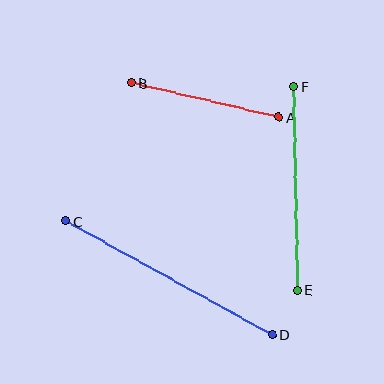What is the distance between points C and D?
The distance is approximately 235 pixels.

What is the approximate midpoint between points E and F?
The midpoint is at approximately (295, 189) pixels.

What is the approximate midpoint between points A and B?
The midpoint is at approximately (205, 100) pixels.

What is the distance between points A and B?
The distance is approximately 151 pixels.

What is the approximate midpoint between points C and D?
The midpoint is at approximately (169, 278) pixels.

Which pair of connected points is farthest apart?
Points C and D are farthest apart.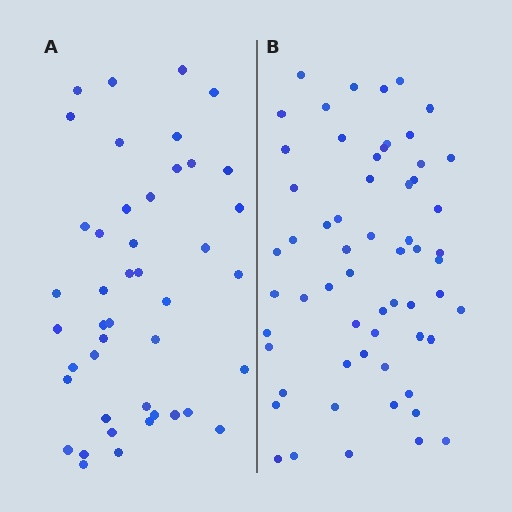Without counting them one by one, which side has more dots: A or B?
Region B (the right region) has more dots.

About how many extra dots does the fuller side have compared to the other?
Region B has approximately 15 more dots than region A.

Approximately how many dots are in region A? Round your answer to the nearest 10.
About 40 dots. (The exact count is 44, which rounds to 40.)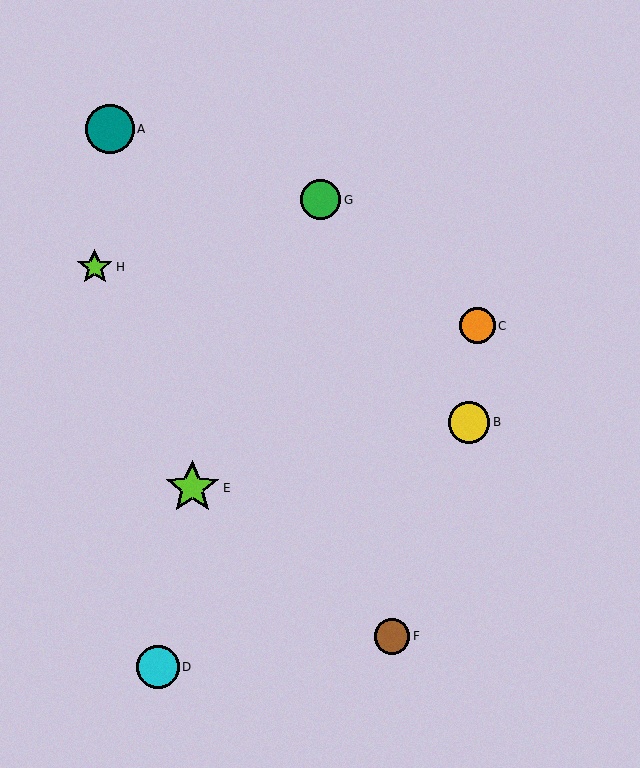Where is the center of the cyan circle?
The center of the cyan circle is at (158, 667).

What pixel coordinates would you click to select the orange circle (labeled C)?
Click at (478, 326) to select the orange circle C.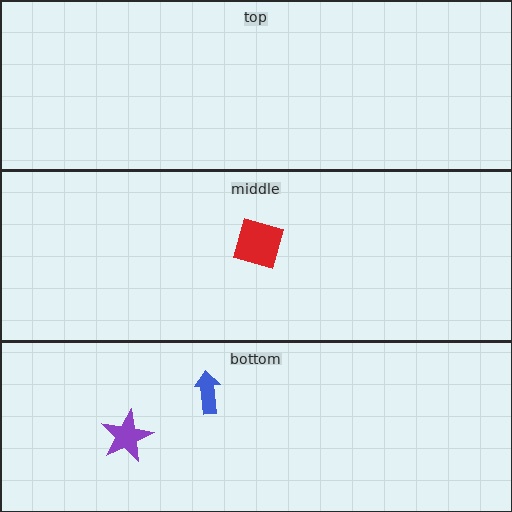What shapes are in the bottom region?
The purple star, the blue arrow.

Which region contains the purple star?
The bottom region.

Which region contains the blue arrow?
The bottom region.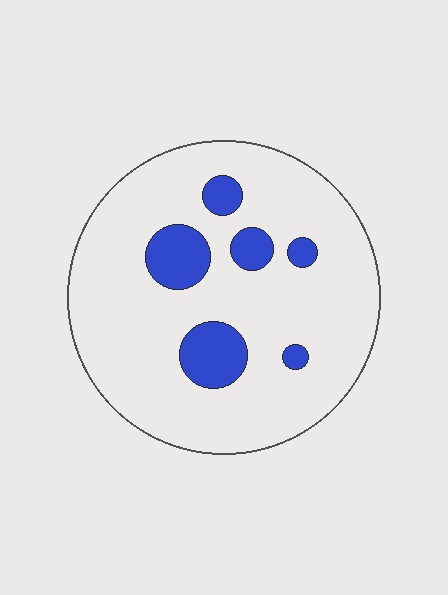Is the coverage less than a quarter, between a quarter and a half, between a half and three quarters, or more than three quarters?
Less than a quarter.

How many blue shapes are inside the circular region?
6.